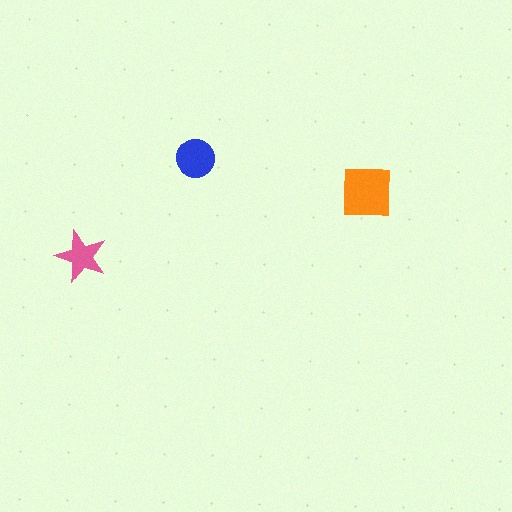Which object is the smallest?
The pink star.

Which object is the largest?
The orange square.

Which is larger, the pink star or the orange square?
The orange square.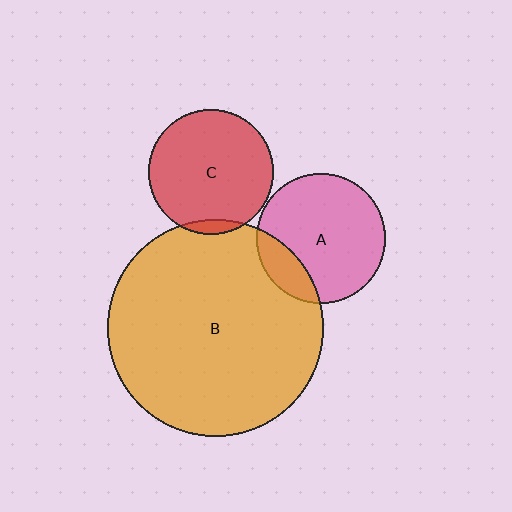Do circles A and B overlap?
Yes.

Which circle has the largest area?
Circle B (orange).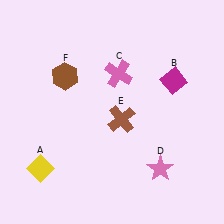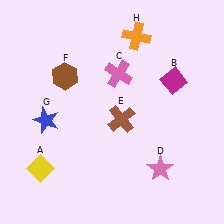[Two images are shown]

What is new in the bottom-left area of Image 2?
A blue star (G) was added in the bottom-left area of Image 2.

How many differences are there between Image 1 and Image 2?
There are 2 differences between the two images.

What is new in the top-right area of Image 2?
An orange cross (H) was added in the top-right area of Image 2.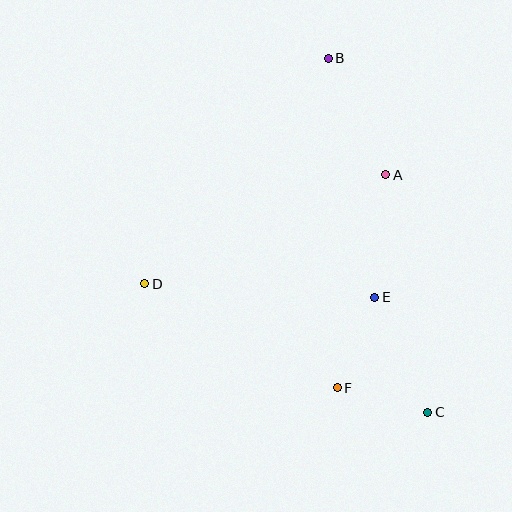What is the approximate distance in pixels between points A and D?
The distance between A and D is approximately 264 pixels.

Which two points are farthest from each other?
Points B and C are farthest from each other.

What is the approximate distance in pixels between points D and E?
The distance between D and E is approximately 230 pixels.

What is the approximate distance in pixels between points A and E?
The distance between A and E is approximately 123 pixels.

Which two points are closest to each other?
Points C and F are closest to each other.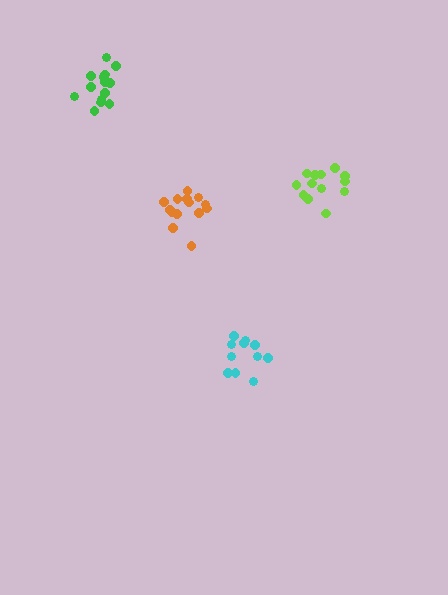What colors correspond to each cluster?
The clusters are colored: cyan, green, orange, lime.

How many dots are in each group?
Group 1: 12 dots, Group 2: 15 dots, Group 3: 14 dots, Group 4: 13 dots (54 total).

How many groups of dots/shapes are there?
There are 4 groups.